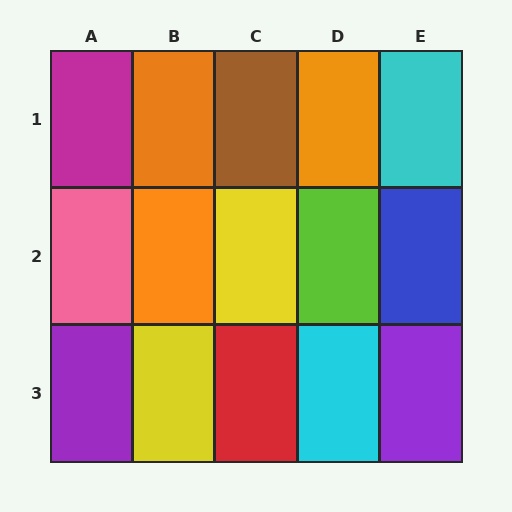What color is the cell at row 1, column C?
Brown.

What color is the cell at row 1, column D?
Orange.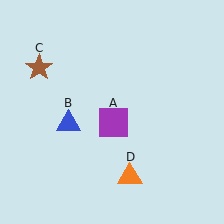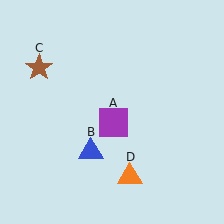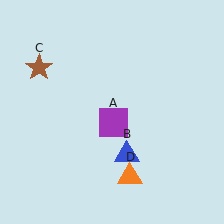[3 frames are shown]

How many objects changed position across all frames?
1 object changed position: blue triangle (object B).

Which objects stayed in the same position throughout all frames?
Purple square (object A) and brown star (object C) and orange triangle (object D) remained stationary.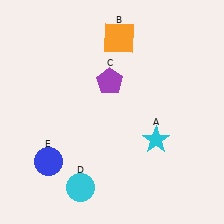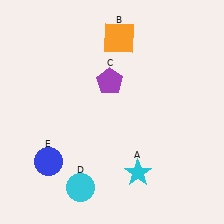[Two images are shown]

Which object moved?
The cyan star (A) moved down.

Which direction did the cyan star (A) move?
The cyan star (A) moved down.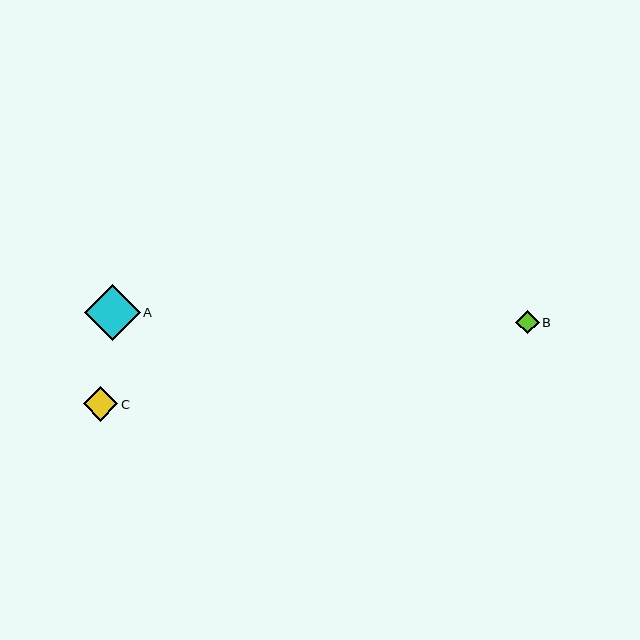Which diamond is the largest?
Diamond A is the largest with a size of approximately 55 pixels.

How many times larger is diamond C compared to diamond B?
Diamond C is approximately 1.5 times the size of diamond B.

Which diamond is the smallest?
Diamond B is the smallest with a size of approximately 23 pixels.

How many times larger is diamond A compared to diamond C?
Diamond A is approximately 1.6 times the size of diamond C.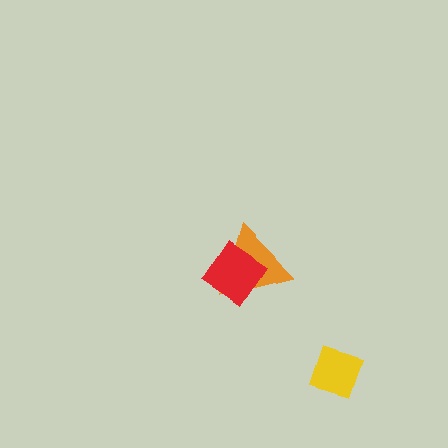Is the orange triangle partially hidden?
Yes, it is partially covered by another shape.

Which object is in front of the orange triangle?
The red diamond is in front of the orange triangle.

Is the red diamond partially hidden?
No, no other shape covers it.